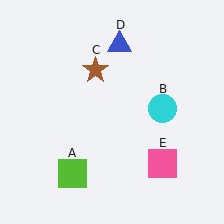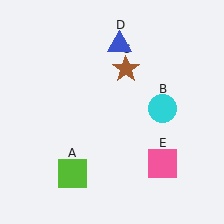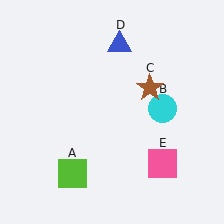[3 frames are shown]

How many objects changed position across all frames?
1 object changed position: brown star (object C).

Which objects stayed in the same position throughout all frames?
Lime square (object A) and cyan circle (object B) and blue triangle (object D) and pink square (object E) remained stationary.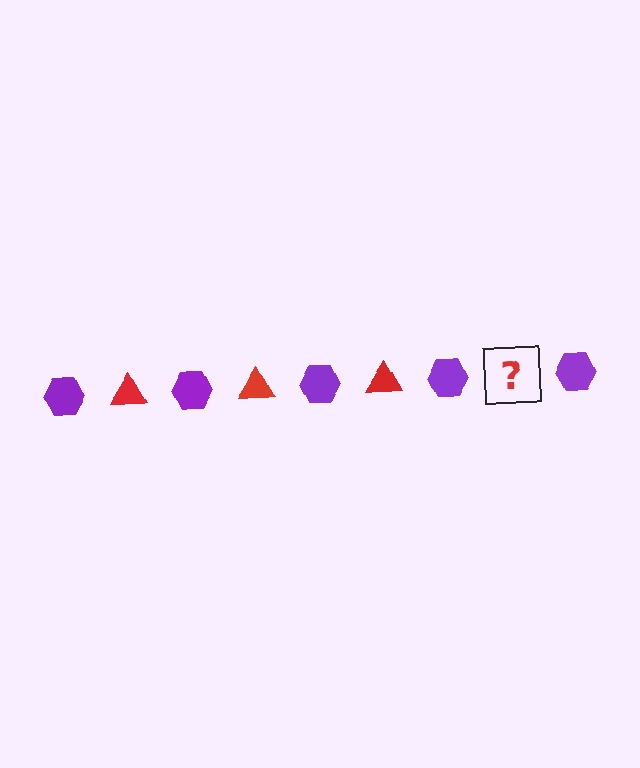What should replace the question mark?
The question mark should be replaced with a red triangle.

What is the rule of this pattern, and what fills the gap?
The rule is that the pattern alternates between purple hexagon and red triangle. The gap should be filled with a red triangle.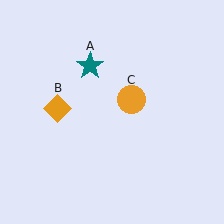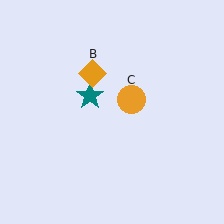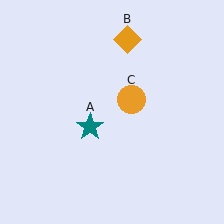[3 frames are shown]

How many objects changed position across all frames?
2 objects changed position: teal star (object A), orange diamond (object B).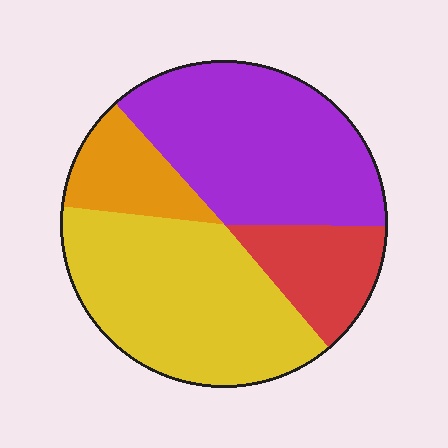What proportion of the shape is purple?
Purple takes up about three eighths (3/8) of the shape.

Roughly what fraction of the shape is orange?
Orange covers roughly 10% of the shape.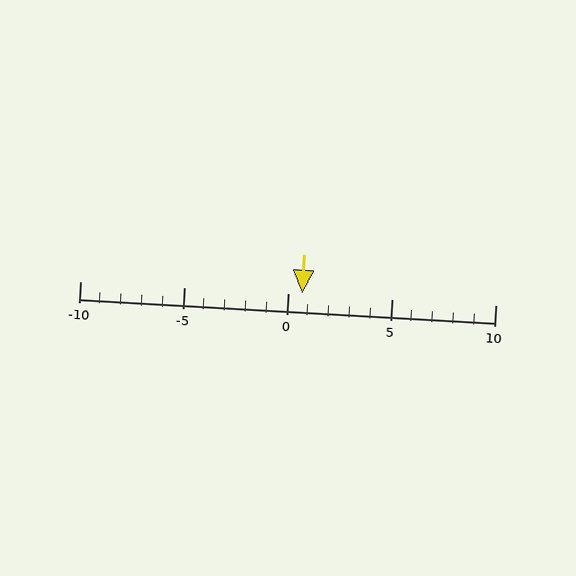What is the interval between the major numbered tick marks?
The major tick marks are spaced 5 units apart.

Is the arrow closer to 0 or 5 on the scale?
The arrow is closer to 0.